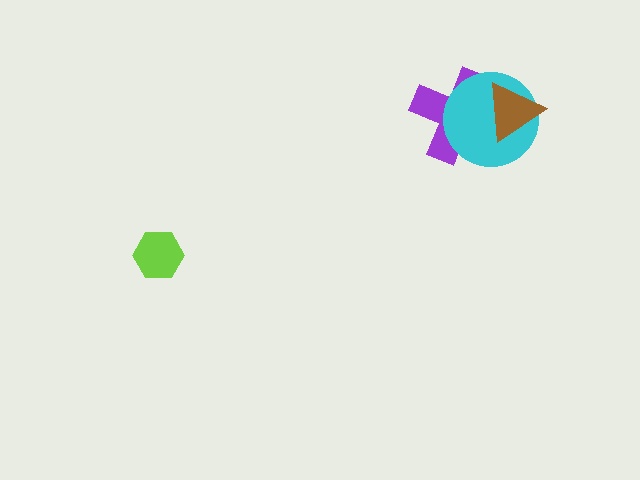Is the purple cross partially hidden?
Yes, it is partially covered by another shape.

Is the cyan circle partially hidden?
Yes, it is partially covered by another shape.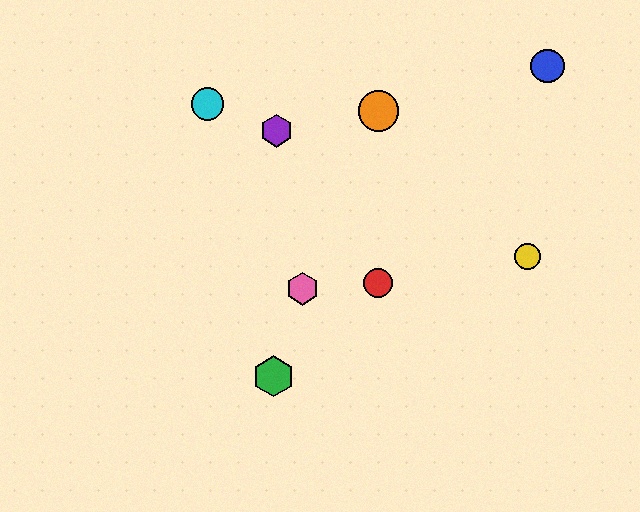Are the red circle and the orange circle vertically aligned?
Yes, both are at x≈378.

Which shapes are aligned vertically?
The red circle, the orange circle are aligned vertically.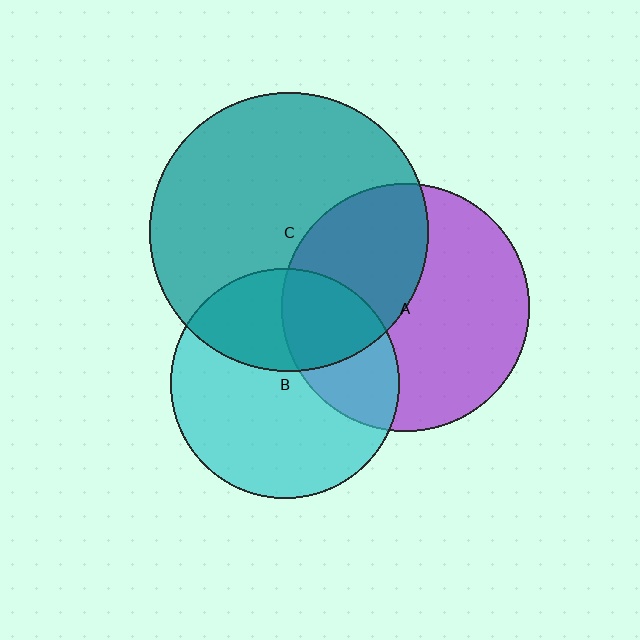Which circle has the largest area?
Circle C (teal).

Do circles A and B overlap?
Yes.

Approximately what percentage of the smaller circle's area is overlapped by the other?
Approximately 30%.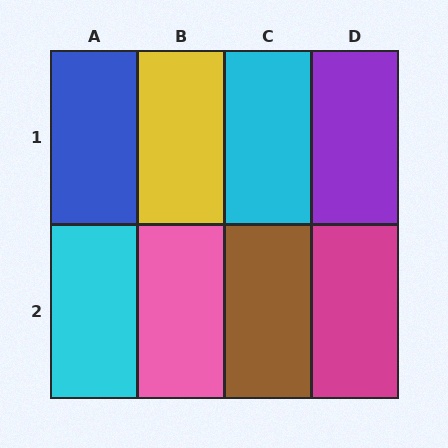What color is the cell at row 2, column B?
Pink.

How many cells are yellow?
1 cell is yellow.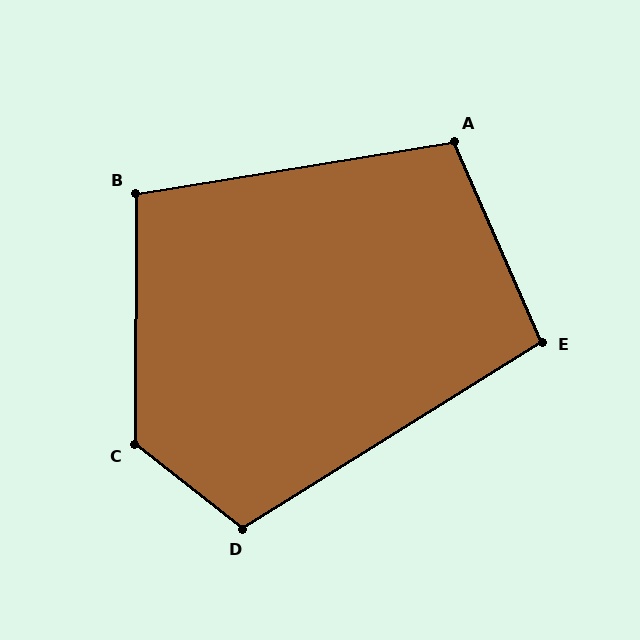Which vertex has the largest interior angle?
C, at approximately 128 degrees.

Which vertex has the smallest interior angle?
E, at approximately 98 degrees.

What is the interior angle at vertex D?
Approximately 110 degrees (obtuse).